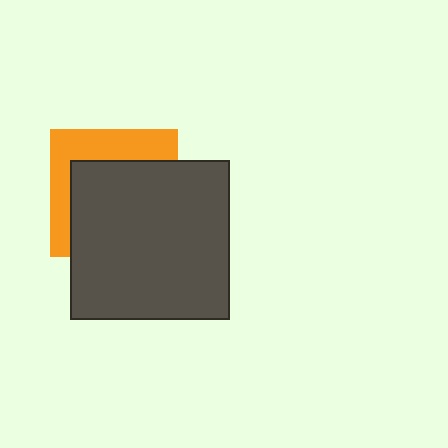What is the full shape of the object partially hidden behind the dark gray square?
The partially hidden object is an orange square.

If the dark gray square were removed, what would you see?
You would see the complete orange square.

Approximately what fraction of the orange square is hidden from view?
Roughly 65% of the orange square is hidden behind the dark gray square.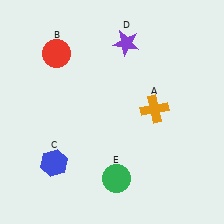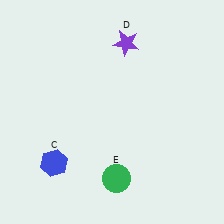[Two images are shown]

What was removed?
The orange cross (A), the red circle (B) were removed in Image 2.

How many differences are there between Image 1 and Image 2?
There are 2 differences between the two images.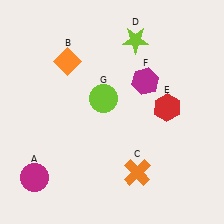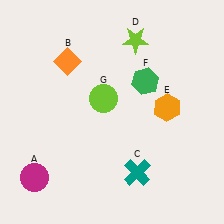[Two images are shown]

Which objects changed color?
C changed from orange to teal. E changed from red to orange. F changed from magenta to green.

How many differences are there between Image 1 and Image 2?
There are 3 differences between the two images.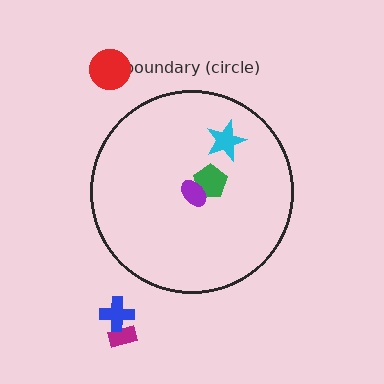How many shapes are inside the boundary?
3 inside, 3 outside.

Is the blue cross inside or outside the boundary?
Outside.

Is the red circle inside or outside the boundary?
Outside.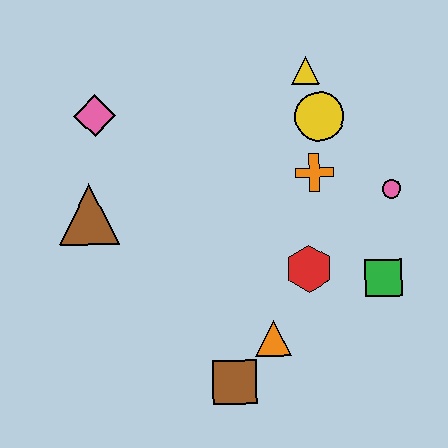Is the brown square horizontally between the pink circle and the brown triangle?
Yes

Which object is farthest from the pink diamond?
The green square is farthest from the pink diamond.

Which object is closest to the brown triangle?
The pink diamond is closest to the brown triangle.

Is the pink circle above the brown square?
Yes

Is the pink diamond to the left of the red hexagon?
Yes